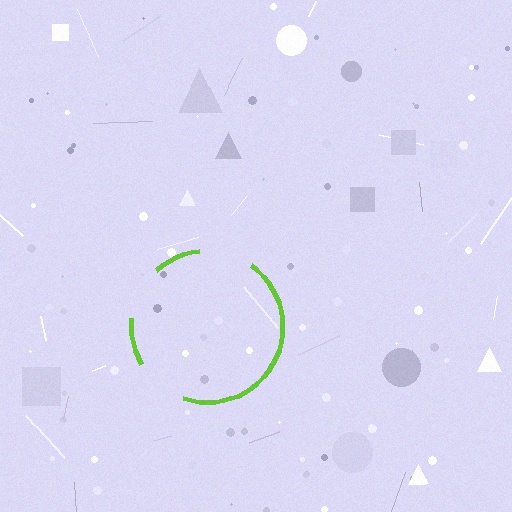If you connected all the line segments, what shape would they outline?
They would outline a circle.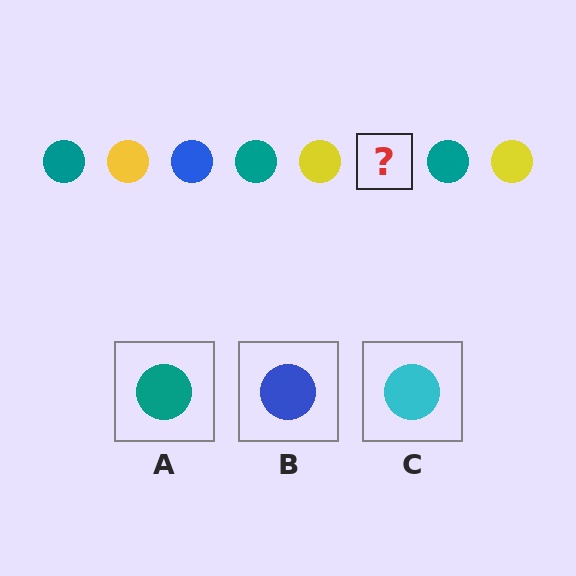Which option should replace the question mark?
Option B.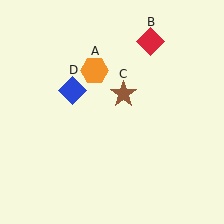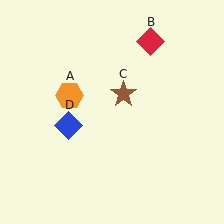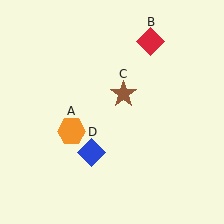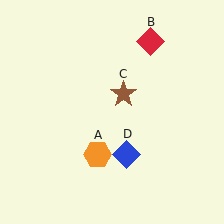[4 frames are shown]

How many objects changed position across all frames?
2 objects changed position: orange hexagon (object A), blue diamond (object D).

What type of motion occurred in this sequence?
The orange hexagon (object A), blue diamond (object D) rotated counterclockwise around the center of the scene.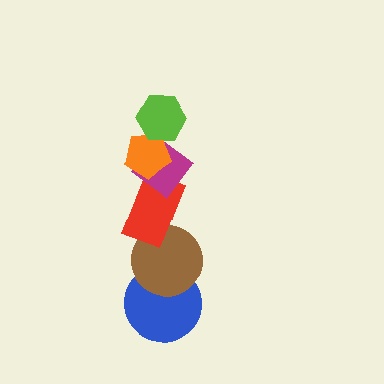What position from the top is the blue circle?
The blue circle is 6th from the top.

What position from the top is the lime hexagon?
The lime hexagon is 1st from the top.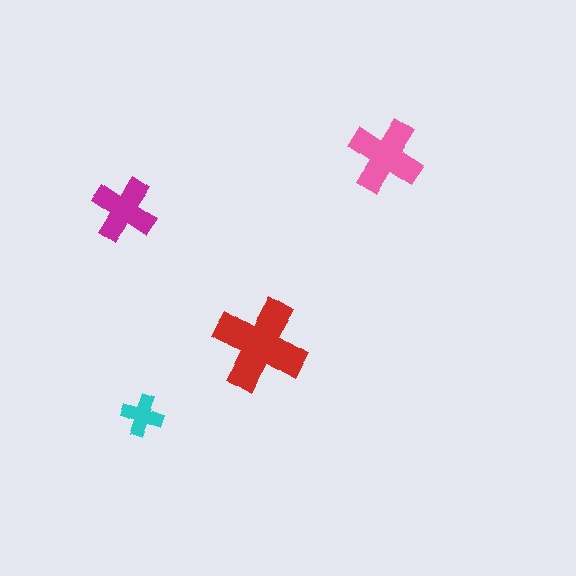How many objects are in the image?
There are 4 objects in the image.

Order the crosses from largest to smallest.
the red one, the pink one, the magenta one, the cyan one.